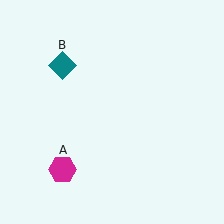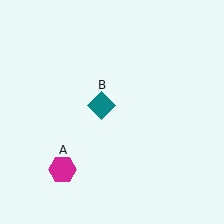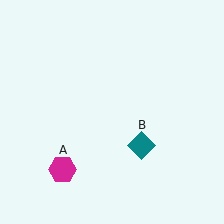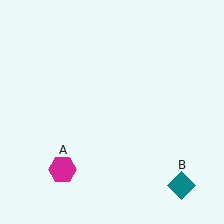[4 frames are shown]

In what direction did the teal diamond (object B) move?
The teal diamond (object B) moved down and to the right.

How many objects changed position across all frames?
1 object changed position: teal diamond (object B).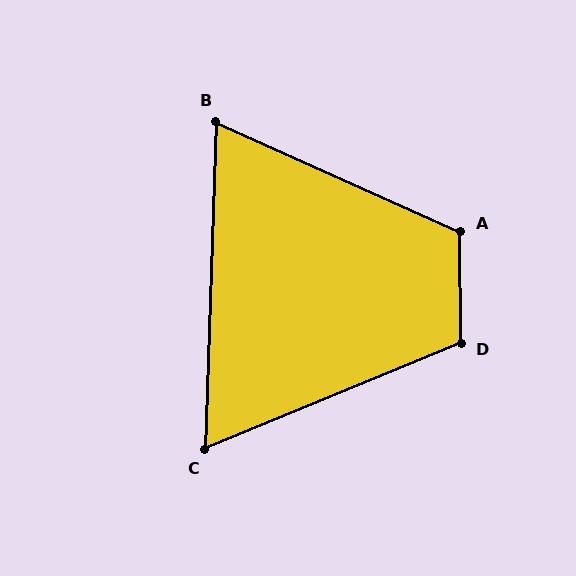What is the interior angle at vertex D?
Approximately 112 degrees (obtuse).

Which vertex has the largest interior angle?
A, at approximately 114 degrees.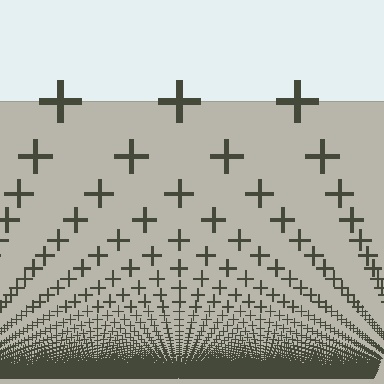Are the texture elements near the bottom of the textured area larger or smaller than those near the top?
Smaller. The gradient is inverted — elements near the bottom are smaller and denser.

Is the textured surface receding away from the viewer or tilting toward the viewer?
The surface appears to tilt toward the viewer. Texture elements get larger and sparser toward the top.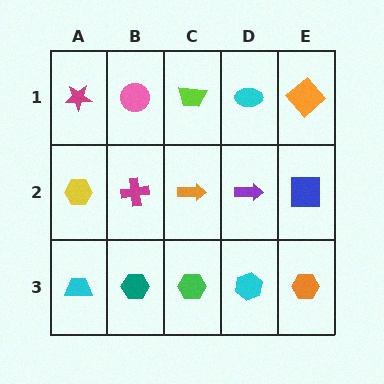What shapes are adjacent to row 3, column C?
An orange arrow (row 2, column C), a teal hexagon (row 3, column B), a cyan hexagon (row 3, column D).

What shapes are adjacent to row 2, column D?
A cyan ellipse (row 1, column D), a cyan hexagon (row 3, column D), an orange arrow (row 2, column C), a blue square (row 2, column E).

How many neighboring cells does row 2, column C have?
4.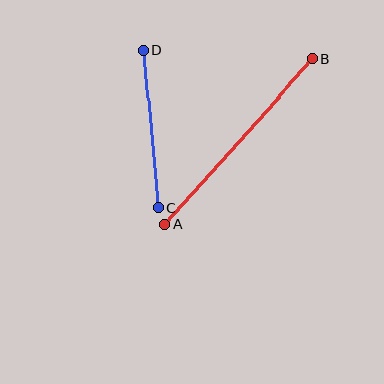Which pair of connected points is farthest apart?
Points A and B are farthest apart.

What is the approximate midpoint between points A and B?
The midpoint is at approximately (239, 142) pixels.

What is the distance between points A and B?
The distance is approximately 222 pixels.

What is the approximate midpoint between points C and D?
The midpoint is at approximately (151, 129) pixels.